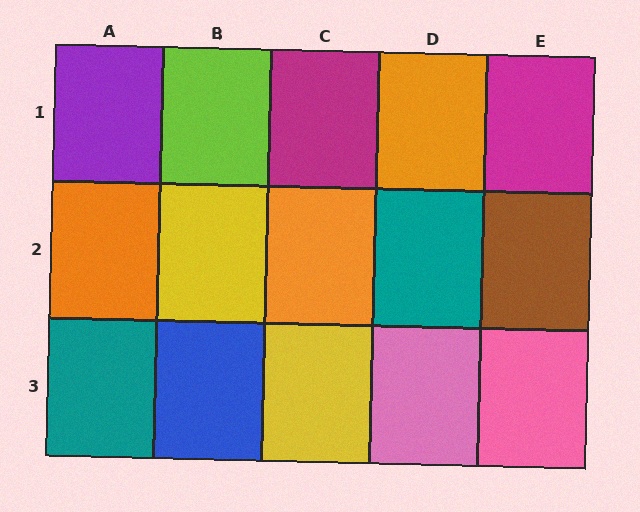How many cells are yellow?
2 cells are yellow.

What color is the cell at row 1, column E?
Magenta.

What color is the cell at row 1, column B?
Lime.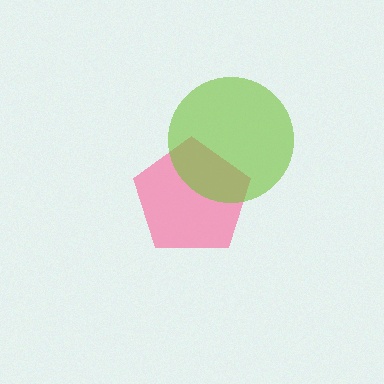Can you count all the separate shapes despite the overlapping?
Yes, there are 2 separate shapes.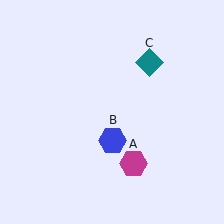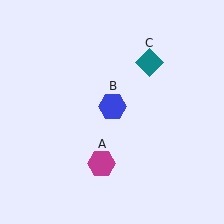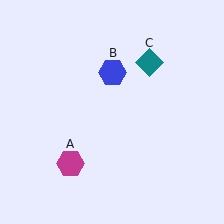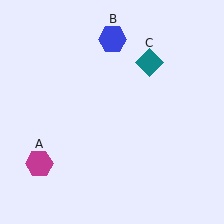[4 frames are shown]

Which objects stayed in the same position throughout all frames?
Teal diamond (object C) remained stationary.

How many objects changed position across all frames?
2 objects changed position: magenta hexagon (object A), blue hexagon (object B).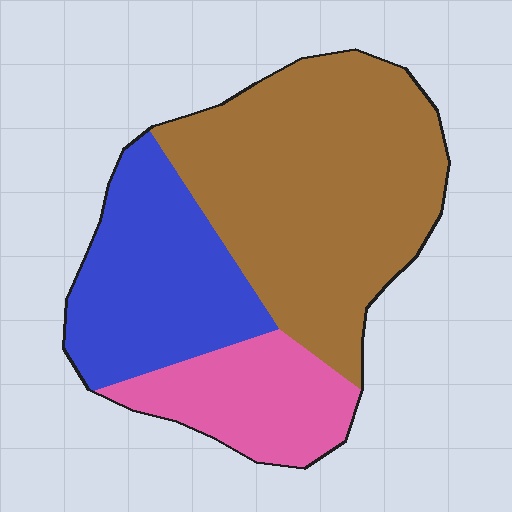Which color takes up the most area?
Brown, at roughly 55%.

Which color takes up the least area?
Pink, at roughly 20%.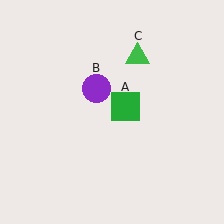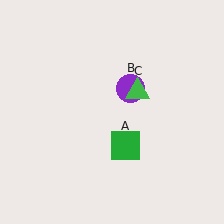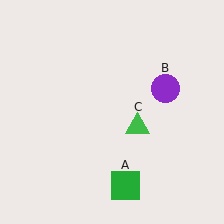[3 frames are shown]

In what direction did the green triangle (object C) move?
The green triangle (object C) moved down.